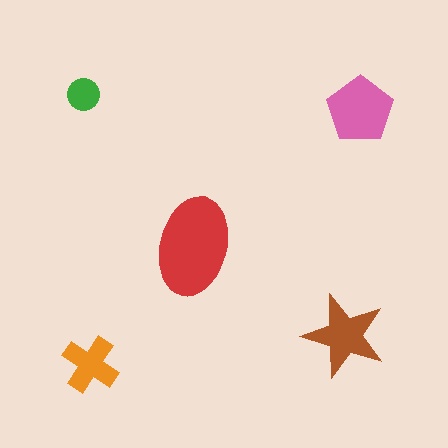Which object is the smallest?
The green circle.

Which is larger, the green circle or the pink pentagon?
The pink pentagon.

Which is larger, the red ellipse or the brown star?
The red ellipse.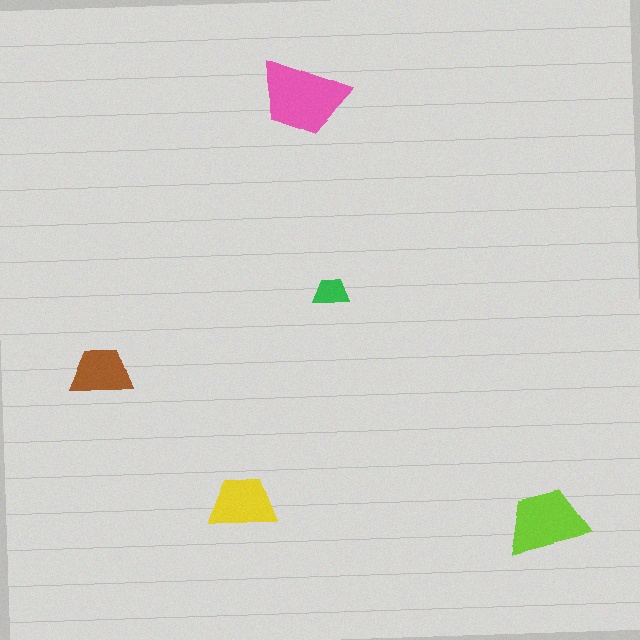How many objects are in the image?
There are 5 objects in the image.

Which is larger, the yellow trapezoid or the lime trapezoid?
The lime one.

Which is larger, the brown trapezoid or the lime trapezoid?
The lime one.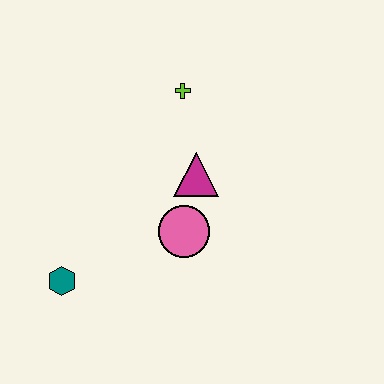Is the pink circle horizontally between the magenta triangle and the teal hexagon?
Yes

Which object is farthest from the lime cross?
The teal hexagon is farthest from the lime cross.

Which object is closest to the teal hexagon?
The pink circle is closest to the teal hexagon.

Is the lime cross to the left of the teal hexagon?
No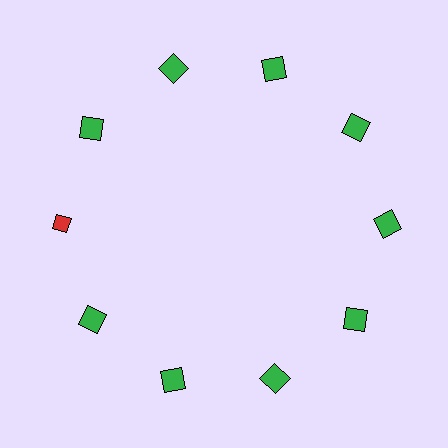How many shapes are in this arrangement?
There are 10 shapes arranged in a ring pattern.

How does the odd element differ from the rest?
It differs in both color (red instead of green) and shape (diamond instead of square).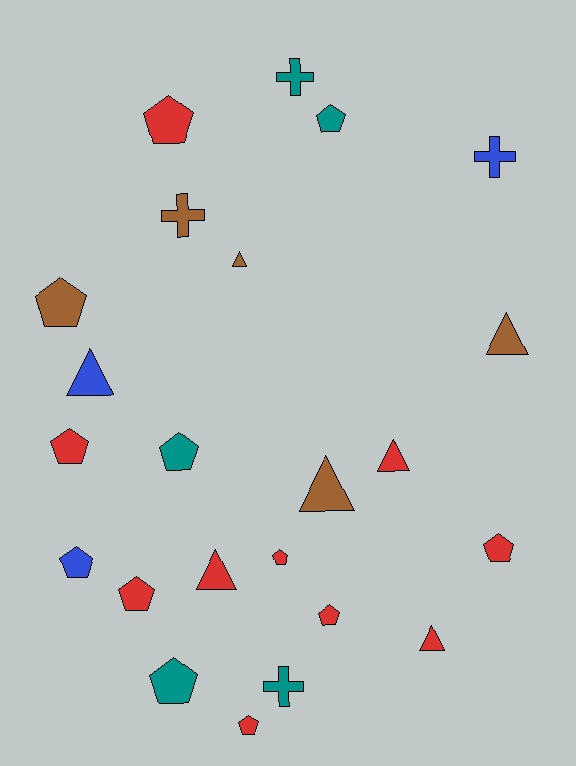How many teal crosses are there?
There are 2 teal crosses.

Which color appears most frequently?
Red, with 10 objects.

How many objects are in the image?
There are 23 objects.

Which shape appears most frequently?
Pentagon, with 12 objects.